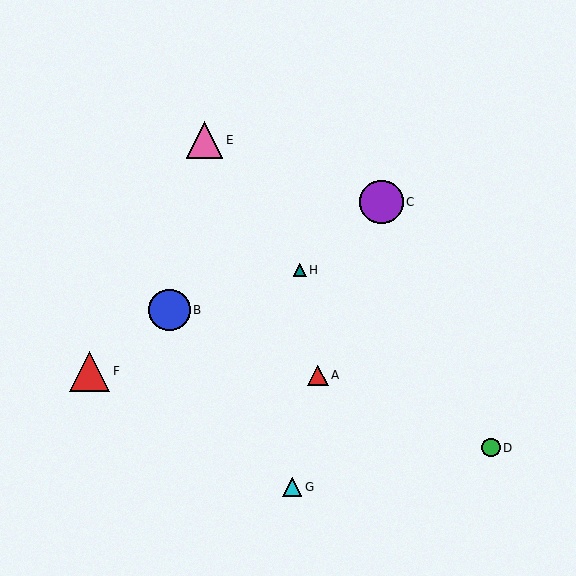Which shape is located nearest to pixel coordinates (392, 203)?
The purple circle (labeled C) at (381, 202) is nearest to that location.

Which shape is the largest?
The purple circle (labeled C) is the largest.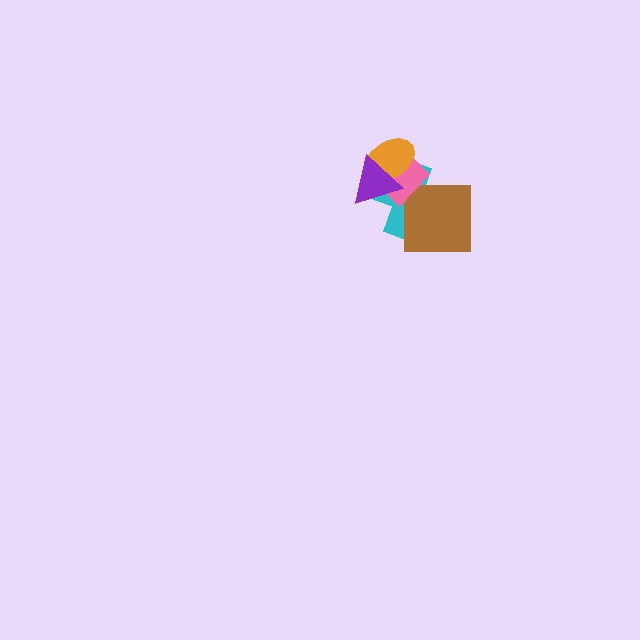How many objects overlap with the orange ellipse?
3 objects overlap with the orange ellipse.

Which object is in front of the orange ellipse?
The purple triangle is in front of the orange ellipse.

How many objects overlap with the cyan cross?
4 objects overlap with the cyan cross.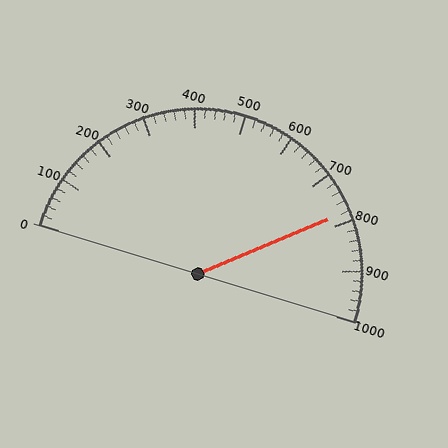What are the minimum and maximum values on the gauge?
The gauge ranges from 0 to 1000.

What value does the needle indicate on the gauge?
The needle indicates approximately 780.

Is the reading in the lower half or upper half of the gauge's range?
The reading is in the upper half of the range (0 to 1000).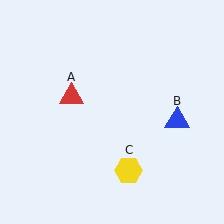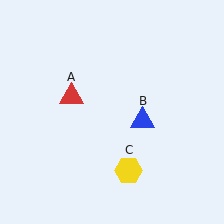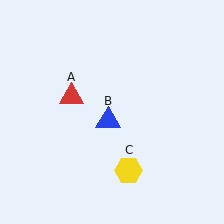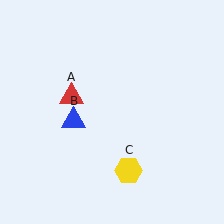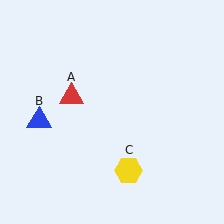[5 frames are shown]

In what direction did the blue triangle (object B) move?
The blue triangle (object B) moved left.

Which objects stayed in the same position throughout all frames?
Red triangle (object A) and yellow hexagon (object C) remained stationary.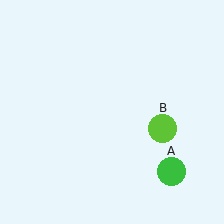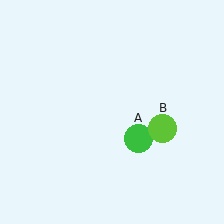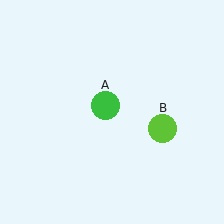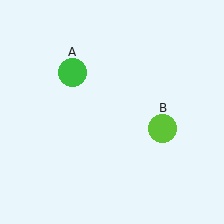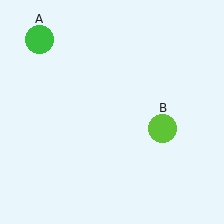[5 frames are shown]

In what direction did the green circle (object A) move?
The green circle (object A) moved up and to the left.